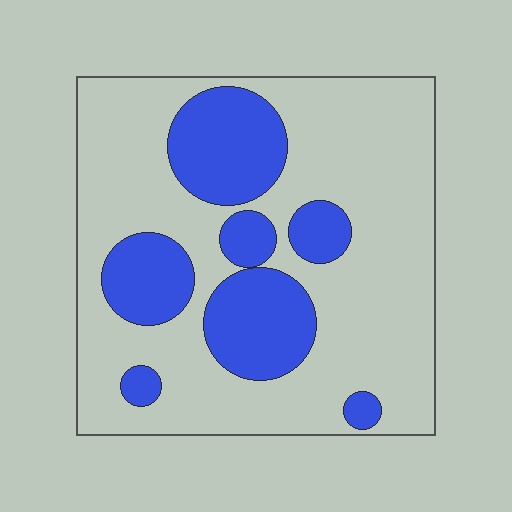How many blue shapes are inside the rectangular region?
7.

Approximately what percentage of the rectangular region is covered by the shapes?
Approximately 30%.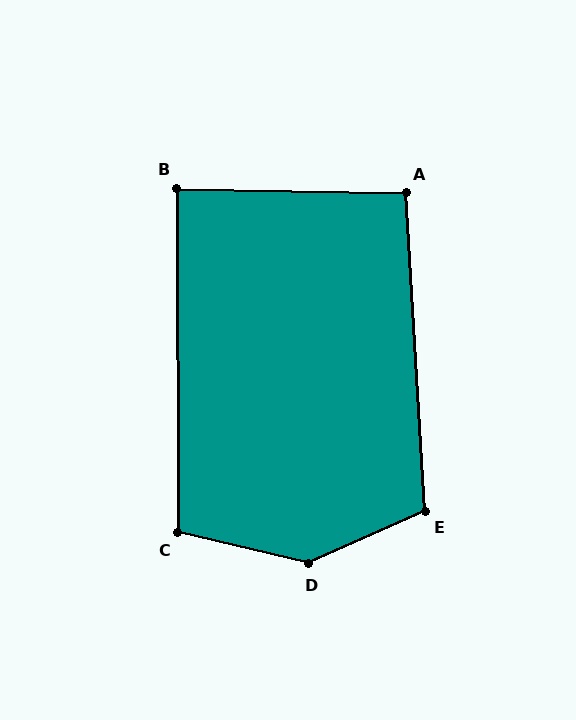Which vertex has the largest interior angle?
D, at approximately 143 degrees.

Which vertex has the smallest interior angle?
B, at approximately 89 degrees.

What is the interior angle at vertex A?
Approximately 94 degrees (approximately right).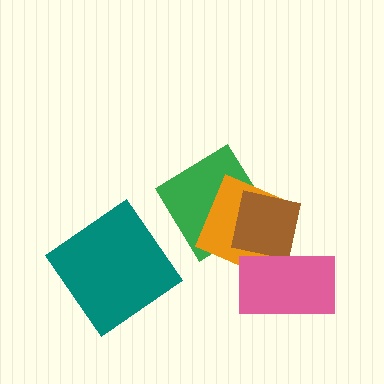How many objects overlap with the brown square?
3 objects overlap with the brown square.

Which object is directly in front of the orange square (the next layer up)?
The brown square is directly in front of the orange square.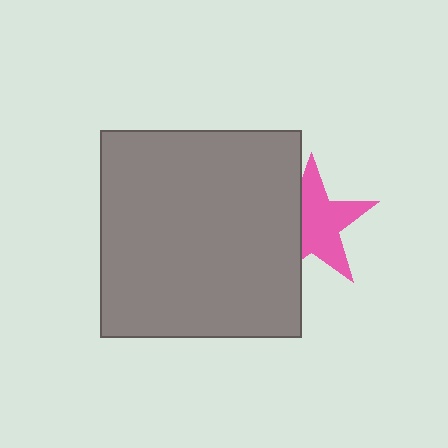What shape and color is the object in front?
The object in front is a gray rectangle.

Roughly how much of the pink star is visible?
About half of it is visible (roughly 65%).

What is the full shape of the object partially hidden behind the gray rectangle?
The partially hidden object is a pink star.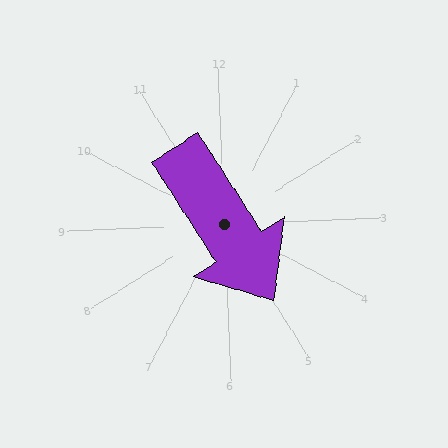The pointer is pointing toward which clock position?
Roughly 5 o'clock.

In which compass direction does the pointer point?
Southeast.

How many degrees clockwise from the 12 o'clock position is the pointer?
Approximately 149 degrees.